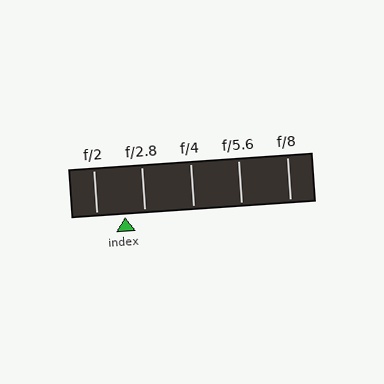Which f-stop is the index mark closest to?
The index mark is closest to f/2.8.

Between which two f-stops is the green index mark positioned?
The index mark is between f/2 and f/2.8.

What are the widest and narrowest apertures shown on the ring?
The widest aperture shown is f/2 and the narrowest is f/8.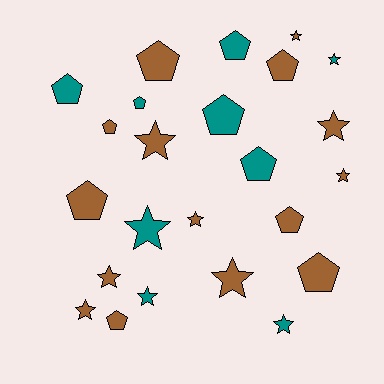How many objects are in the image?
There are 24 objects.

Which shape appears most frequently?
Pentagon, with 12 objects.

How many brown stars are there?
There are 8 brown stars.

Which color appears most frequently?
Brown, with 15 objects.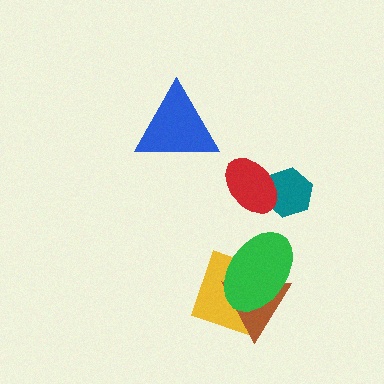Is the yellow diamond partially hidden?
Yes, it is partially covered by another shape.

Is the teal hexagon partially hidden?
Yes, it is partially covered by another shape.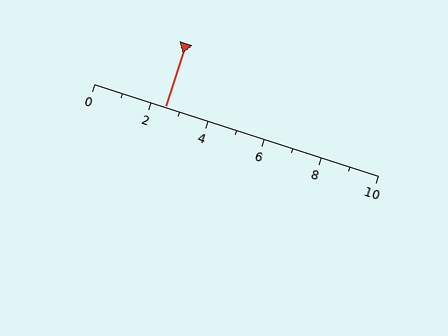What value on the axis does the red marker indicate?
The marker indicates approximately 2.5.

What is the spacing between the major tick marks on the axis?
The major ticks are spaced 2 apart.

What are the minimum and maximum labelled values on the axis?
The axis runs from 0 to 10.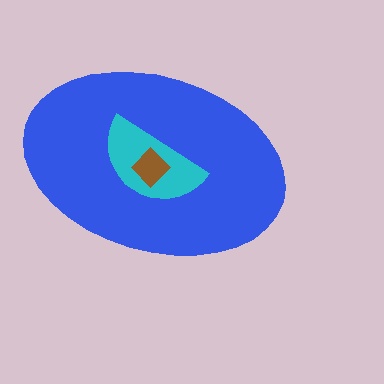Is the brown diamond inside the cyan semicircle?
Yes.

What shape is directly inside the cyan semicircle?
The brown diamond.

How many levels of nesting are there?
3.